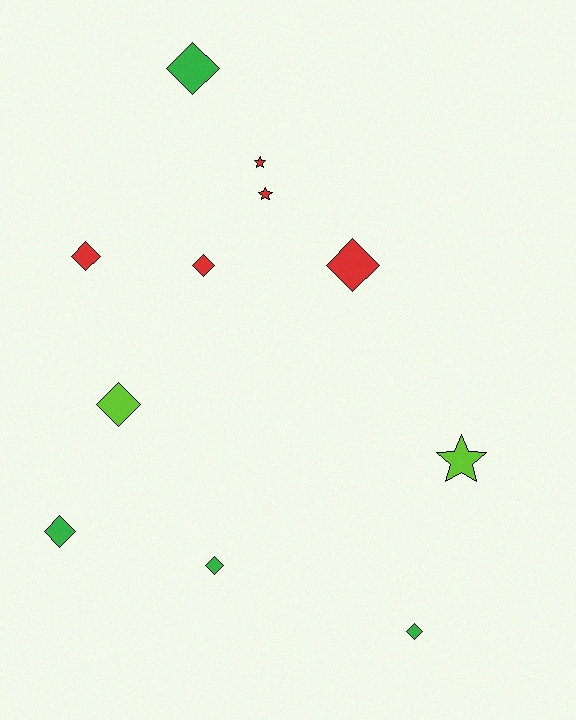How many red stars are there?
There are 2 red stars.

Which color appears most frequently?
Red, with 5 objects.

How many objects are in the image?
There are 11 objects.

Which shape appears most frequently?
Diamond, with 8 objects.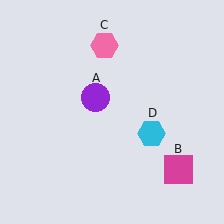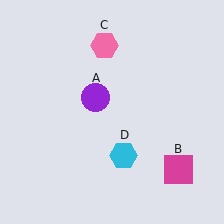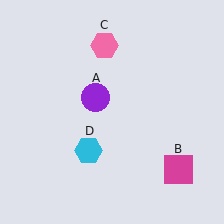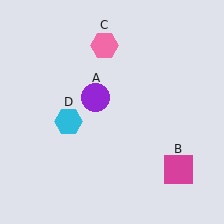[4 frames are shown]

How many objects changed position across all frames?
1 object changed position: cyan hexagon (object D).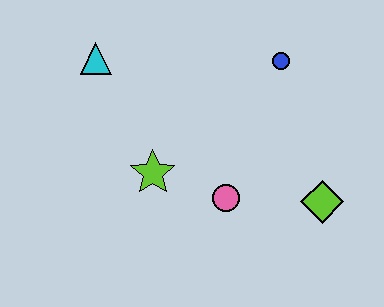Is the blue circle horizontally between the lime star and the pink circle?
No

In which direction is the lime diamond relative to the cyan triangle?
The lime diamond is to the right of the cyan triangle.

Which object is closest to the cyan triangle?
The lime star is closest to the cyan triangle.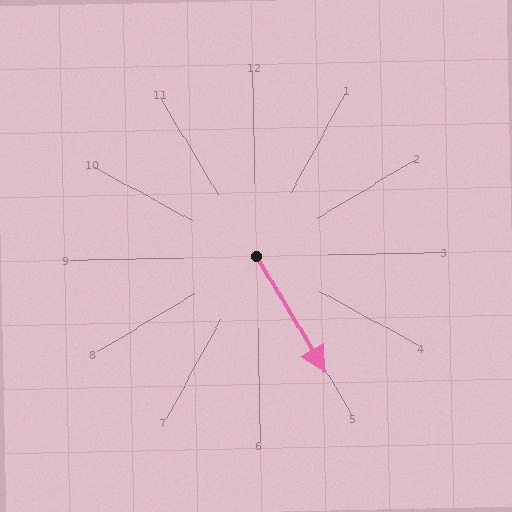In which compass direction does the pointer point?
Southeast.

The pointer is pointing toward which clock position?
Roughly 5 o'clock.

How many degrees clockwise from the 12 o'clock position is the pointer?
Approximately 150 degrees.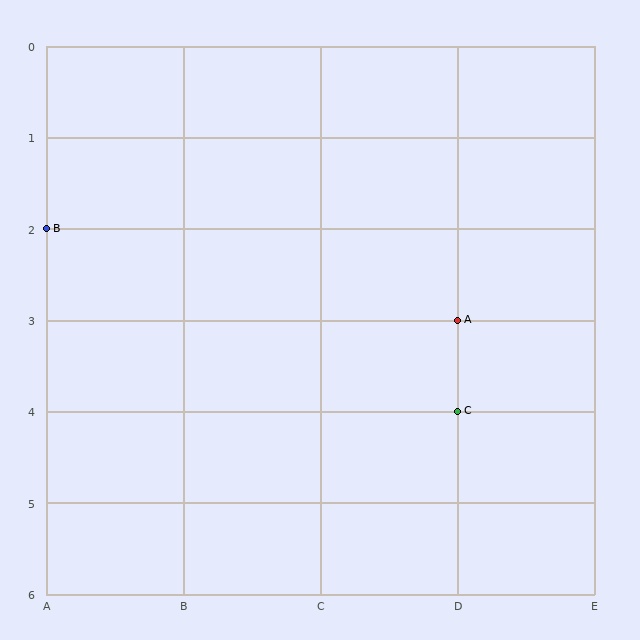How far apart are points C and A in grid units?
Points C and A are 1 row apart.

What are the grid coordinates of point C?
Point C is at grid coordinates (D, 4).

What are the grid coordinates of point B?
Point B is at grid coordinates (A, 2).